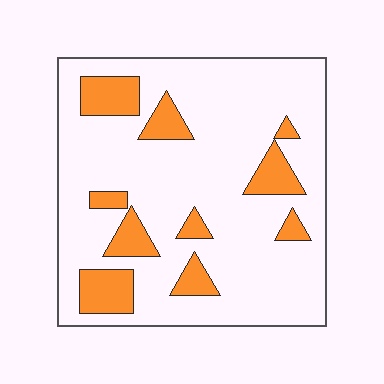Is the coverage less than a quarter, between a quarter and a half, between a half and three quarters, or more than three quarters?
Less than a quarter.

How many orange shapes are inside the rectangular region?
10.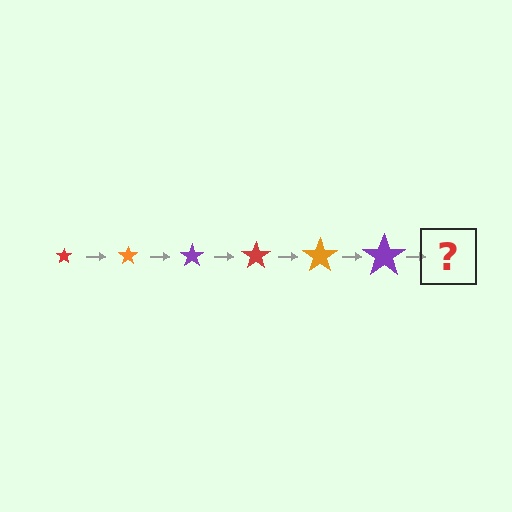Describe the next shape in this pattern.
It should be a red star, larger than the previous one.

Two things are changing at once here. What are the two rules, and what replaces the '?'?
The two rules are that the star grows larger each step and the color cycles through red, orange, and purple. The '?' should be a red star, larger than the previous one.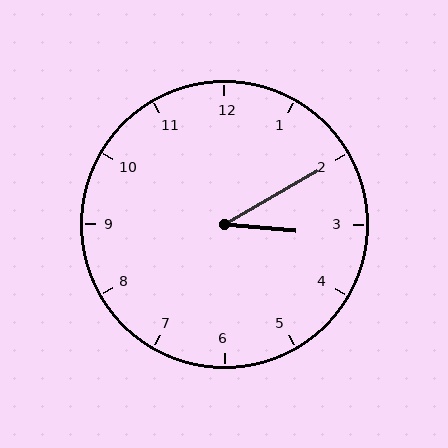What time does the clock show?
3:10.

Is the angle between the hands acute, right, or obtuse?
It is acute.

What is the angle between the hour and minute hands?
Approximately 35 degrees.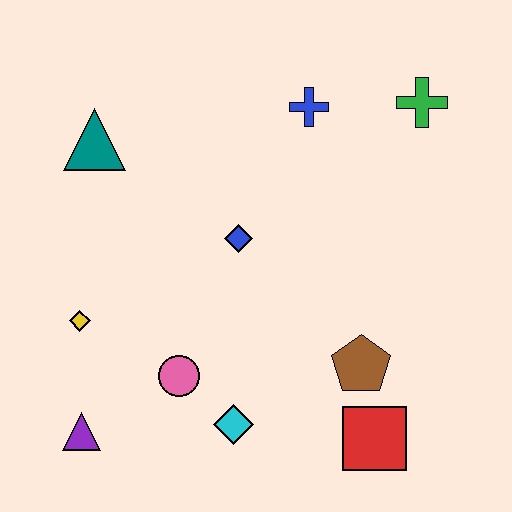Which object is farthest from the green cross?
The purple triangle is farthest from the green cross.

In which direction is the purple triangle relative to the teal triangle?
The purple triangle is below the teal triangle.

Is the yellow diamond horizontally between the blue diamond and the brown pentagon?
No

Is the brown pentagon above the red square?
Yes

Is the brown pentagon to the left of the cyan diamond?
No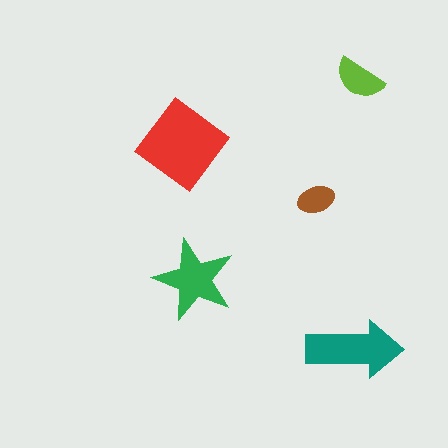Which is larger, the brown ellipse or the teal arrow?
The teal arrow.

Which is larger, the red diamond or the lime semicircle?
The red diamond.